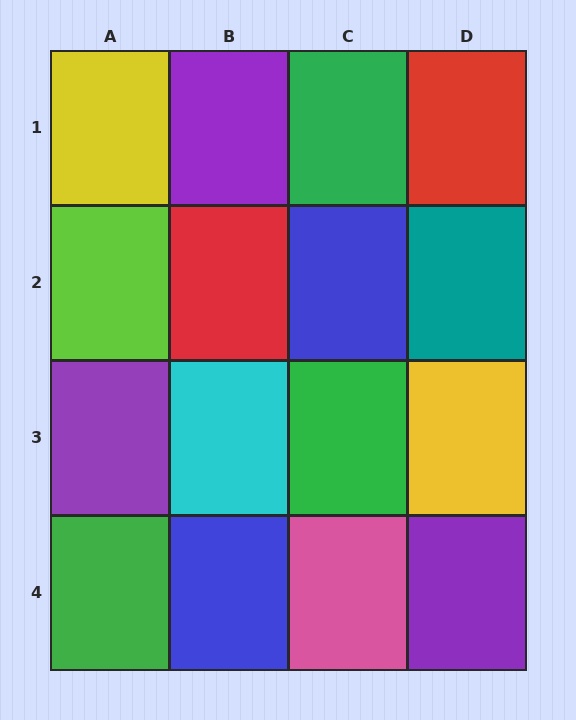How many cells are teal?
1 cell is teal.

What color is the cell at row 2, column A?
Lime.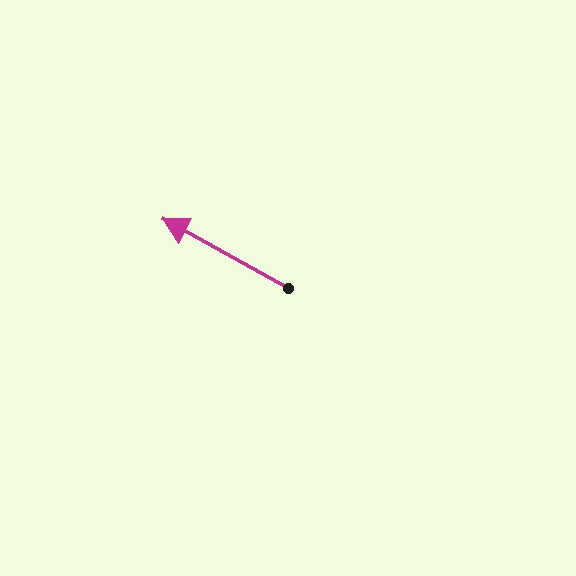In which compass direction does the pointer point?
Northwest.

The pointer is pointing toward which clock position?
Roughly 10 o'clock.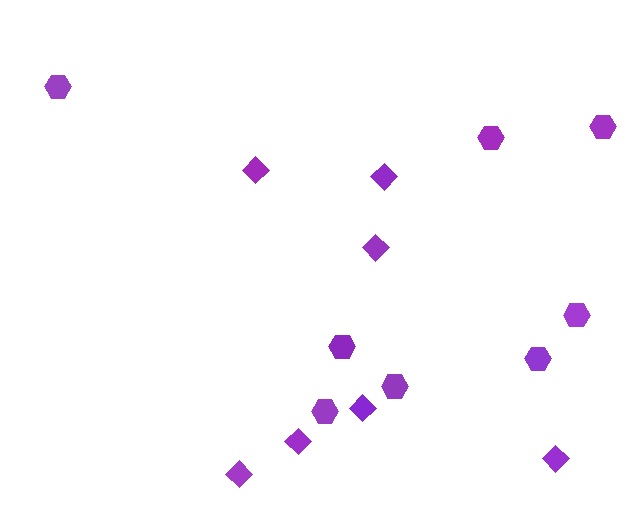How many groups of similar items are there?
There are 2 groups: one group of diamonds (7) and one group of hexagons (8).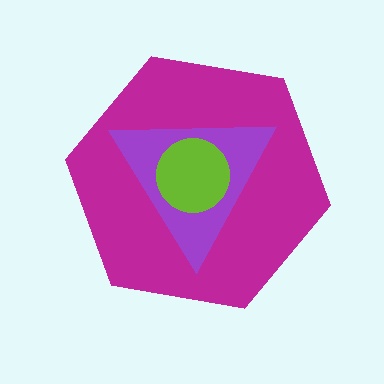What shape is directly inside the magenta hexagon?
The purple triangle.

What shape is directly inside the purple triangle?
The lime circle.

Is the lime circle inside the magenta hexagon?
Yes.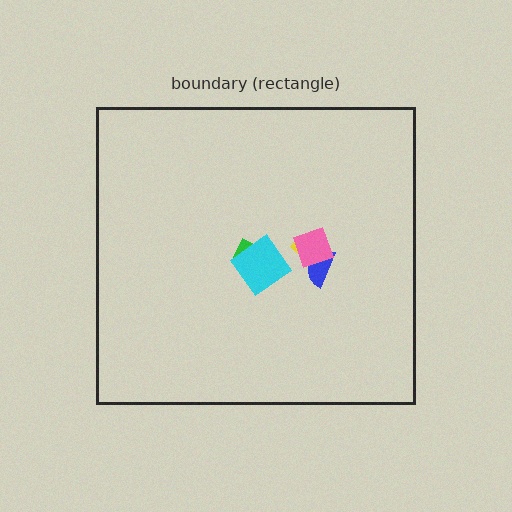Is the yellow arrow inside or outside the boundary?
Inside.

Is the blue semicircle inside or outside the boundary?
Inside.